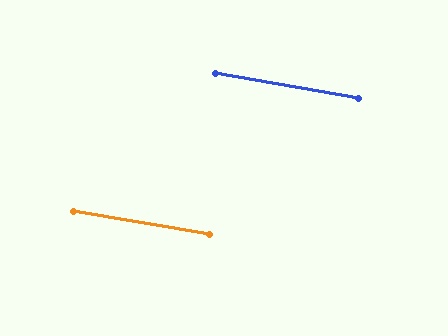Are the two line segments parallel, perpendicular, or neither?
Parallel — their directions differ by only 0.0°.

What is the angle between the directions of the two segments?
Approximately 0 degrees.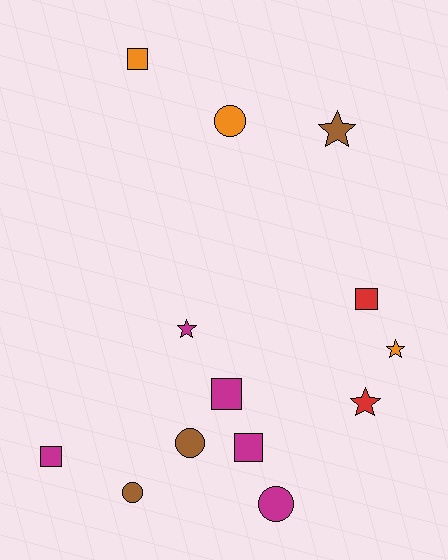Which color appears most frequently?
Magenta, with 5 objects.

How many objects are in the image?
There are 13 objects.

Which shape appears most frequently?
Square, with 5 objects.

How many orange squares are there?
There is 1 orange square.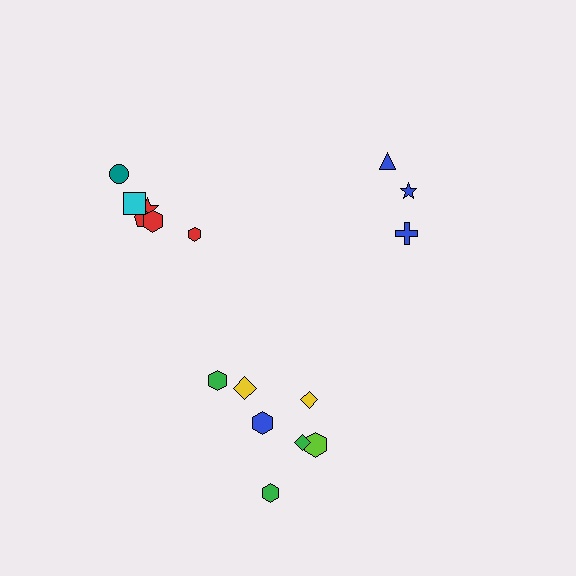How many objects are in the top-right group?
There are 3 objects.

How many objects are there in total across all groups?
There are 16 objects.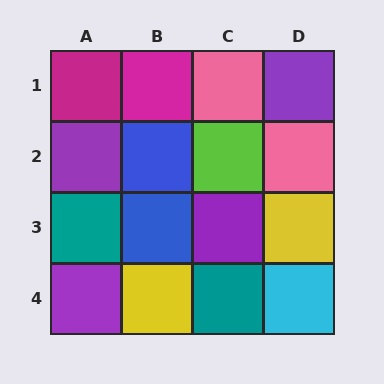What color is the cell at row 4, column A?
Purple.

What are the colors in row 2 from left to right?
Purple, blue, lime, pink.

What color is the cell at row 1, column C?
Pink.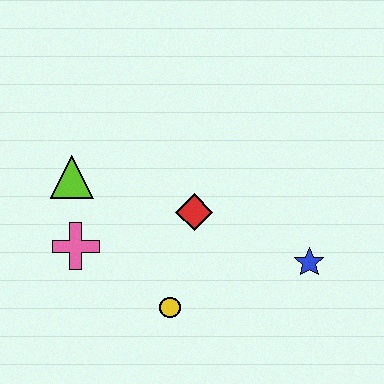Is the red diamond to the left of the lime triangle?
No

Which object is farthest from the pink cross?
The blue star is farthest from the pink cross.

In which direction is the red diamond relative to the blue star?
The red diamond is to the left of the blue star.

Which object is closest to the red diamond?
The yellow circle is closest to the red diamond.